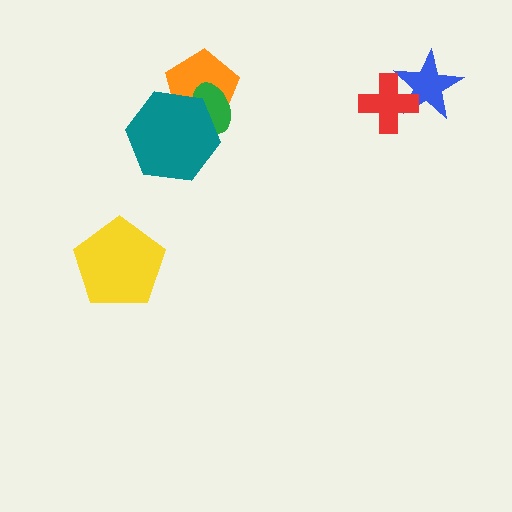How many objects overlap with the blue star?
1 object overlaps with the blue star.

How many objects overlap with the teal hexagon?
2 objects overlap with the teal hexagon.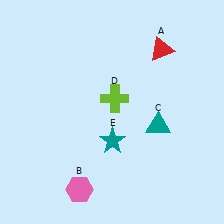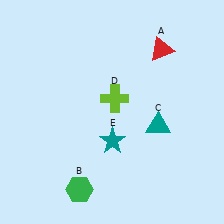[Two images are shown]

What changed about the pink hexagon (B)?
In Image 1, B is pink. In Image 2, it changed to green.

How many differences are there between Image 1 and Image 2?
There is 1 difference between the two images.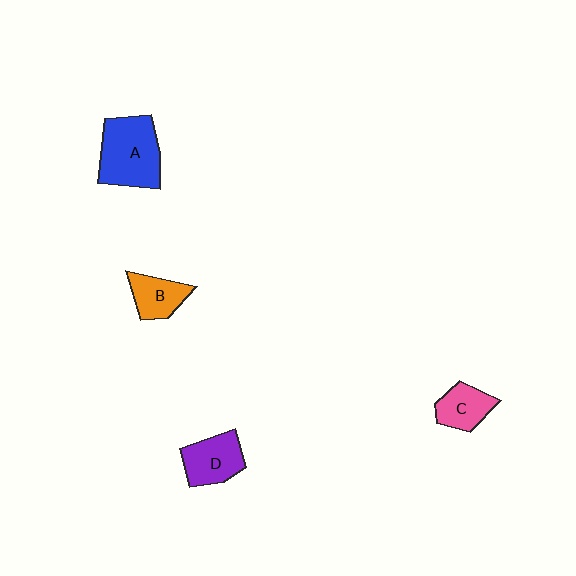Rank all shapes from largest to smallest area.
From largest to smallest: A (blue), D (purple), C (pink), B (orange).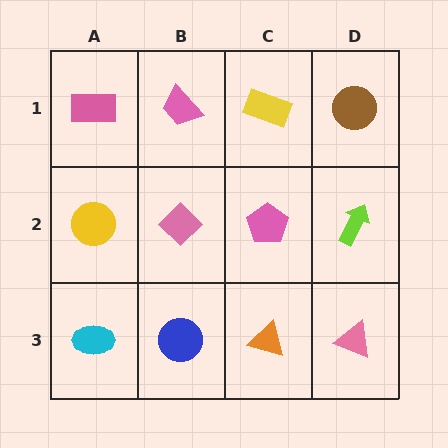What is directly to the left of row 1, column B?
A pink rectangle.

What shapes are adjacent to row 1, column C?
A pink pentagon (row 2, column C), a pink trapezoid (row 1, column B), a brown circle (row 1, column D).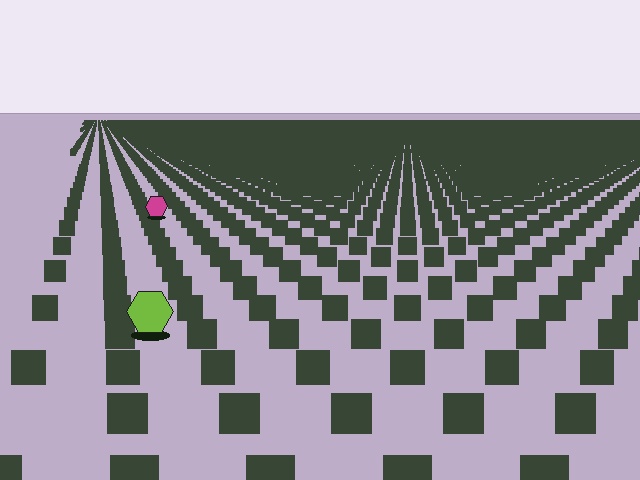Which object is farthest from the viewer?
The magenta hexagon is farthest from the viewer. It appears smaller and the ground texture around it is denser.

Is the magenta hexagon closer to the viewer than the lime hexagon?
No. The lime hexagon is closer — you can tell from the texture gradient: the ground texture is coarser near it.